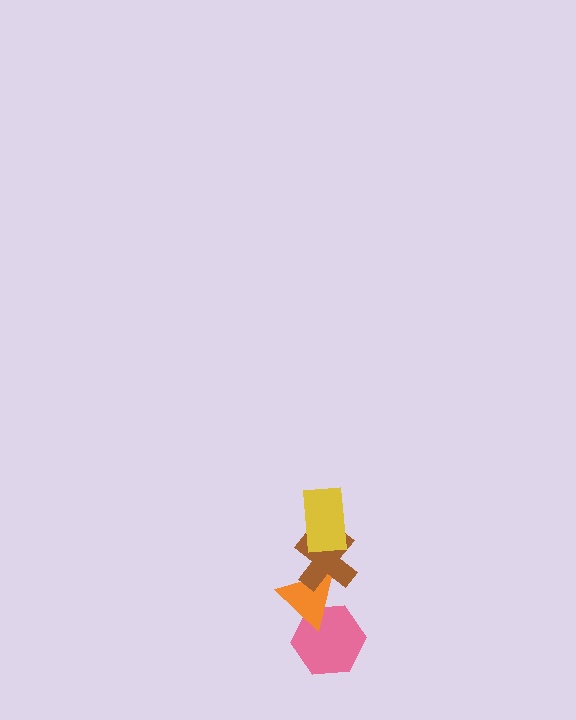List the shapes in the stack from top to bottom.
From top to bottom: the yellow rectangle, the brown cross, the orange triangle, the pink hexagon.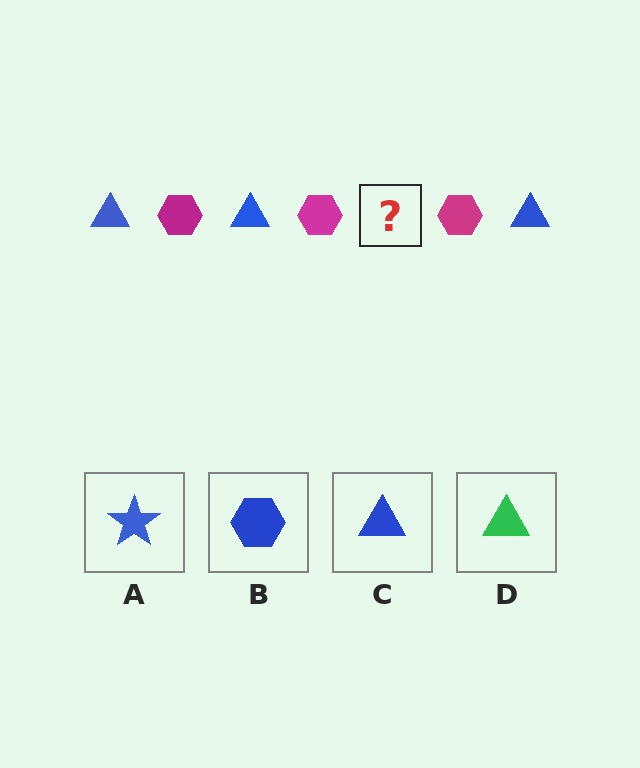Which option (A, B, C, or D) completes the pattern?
C.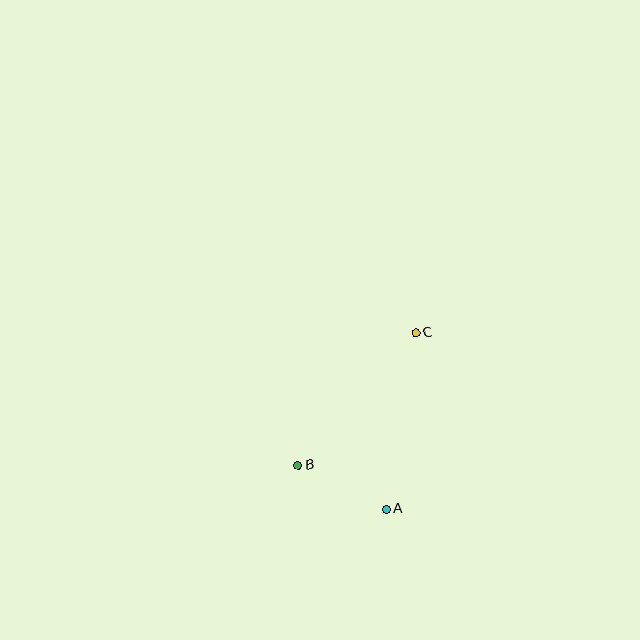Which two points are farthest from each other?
Points A and C are farthest from each other.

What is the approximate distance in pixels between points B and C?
The distance between B and C is approximately 177 pixels.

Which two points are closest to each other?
Points A and B are closest to each other.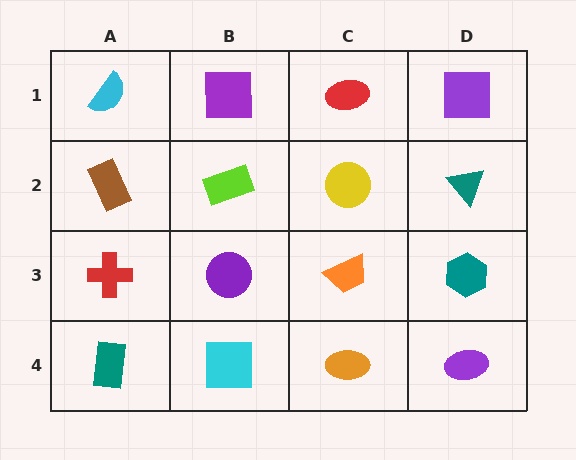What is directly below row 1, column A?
A brown rectangle.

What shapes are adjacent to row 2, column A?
A cyan semicircle (row 1, column A), a red cross (row 3, column A), a lime rectangle (row 2, column B).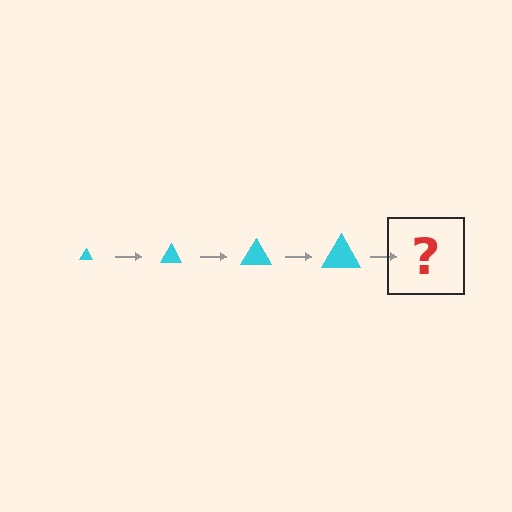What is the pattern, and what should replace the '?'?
The pattern is that the triangle gets progressively larger each step. The '?' should be a cyan triangle, larger than the previous one.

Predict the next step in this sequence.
The next step is a cyan triangle, larger than the previous one.